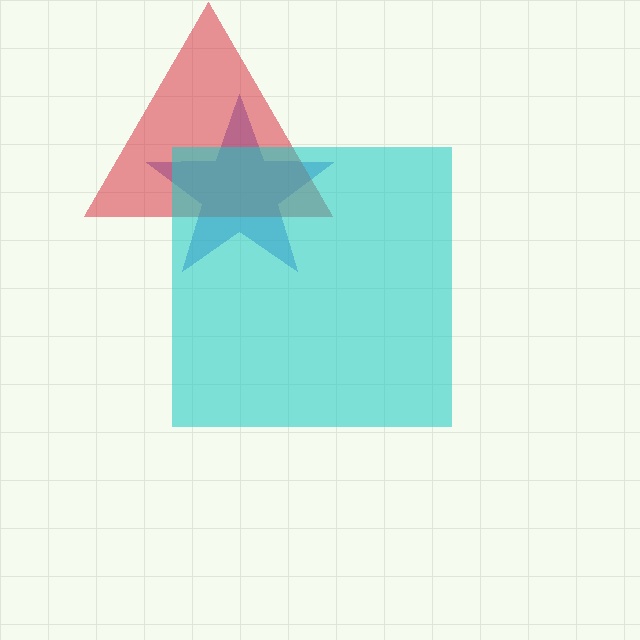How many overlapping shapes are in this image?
There are 3 overlapping shapes in the image.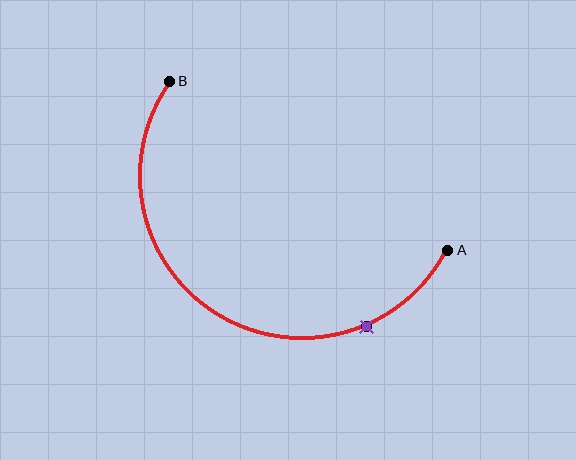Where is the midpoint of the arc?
The arc midpoint is the point on the curve farthest from the straight line joining A and B. It sits below that line.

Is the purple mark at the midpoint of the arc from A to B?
No. The purple mark lies on the arc but is closer to endpoint A. The arc midpoint would be at the point on the curve equidistant along the arc from both A and B.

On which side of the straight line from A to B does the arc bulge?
The arc bulges below the straight line connecting A and B.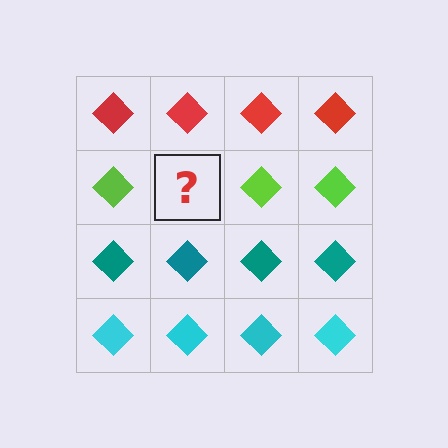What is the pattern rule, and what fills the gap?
The rule is that each row has a consistent color. The gap should be filled with a lime diamond.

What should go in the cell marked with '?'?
The missing cell should contain a lime diamond.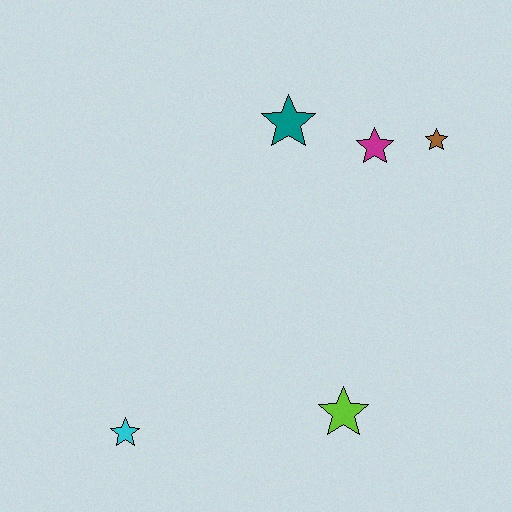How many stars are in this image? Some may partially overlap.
There are 5 stars.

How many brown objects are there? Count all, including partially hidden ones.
There is 1 brown object.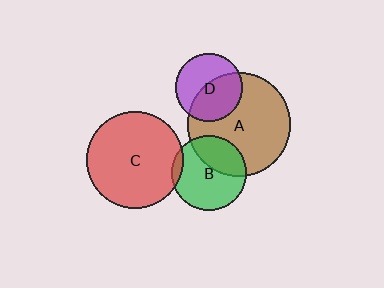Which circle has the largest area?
Circle A (brown).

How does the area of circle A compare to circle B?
Approximately 1.9 times.